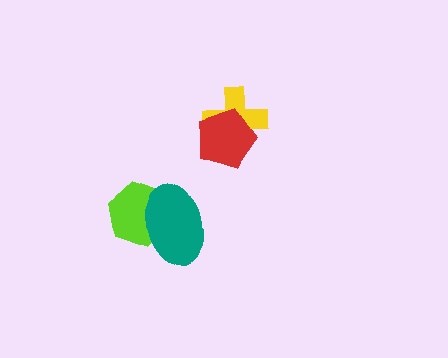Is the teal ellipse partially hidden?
No, no other shape covers it.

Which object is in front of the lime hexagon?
The teal ellipse is in front of the lime hexagon.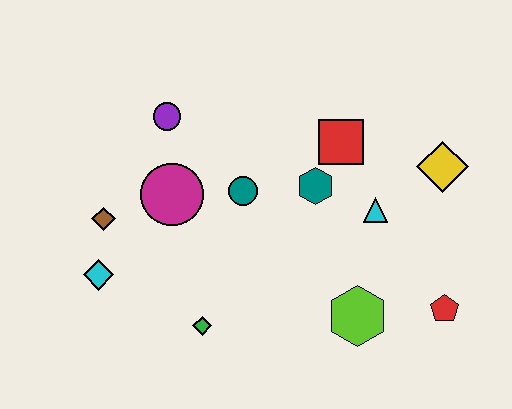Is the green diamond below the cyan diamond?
Yes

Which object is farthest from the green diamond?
The yellow diamond is farthest from the green diamond.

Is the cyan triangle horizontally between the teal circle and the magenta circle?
No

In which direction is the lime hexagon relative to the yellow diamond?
The lime hexagon is below the yellow diamond.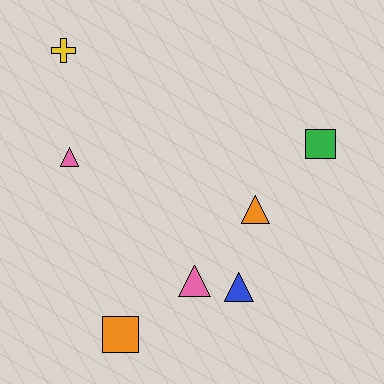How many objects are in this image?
There are 7 objects.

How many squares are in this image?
There are 2 squares.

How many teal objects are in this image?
There are no teal objects.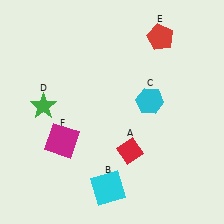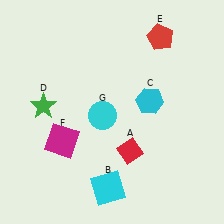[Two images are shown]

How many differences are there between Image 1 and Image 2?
There is 1 difference between the two images.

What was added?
A cyan circle (G) was added in Image 2.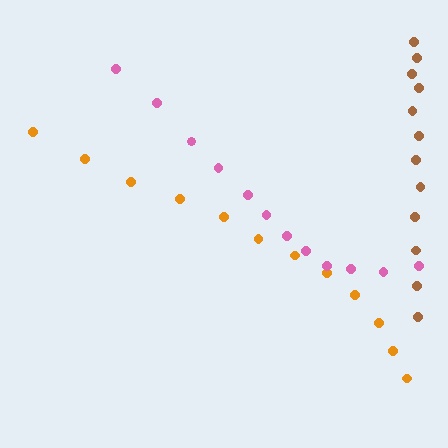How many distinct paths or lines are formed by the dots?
There are 3 distinct paths.